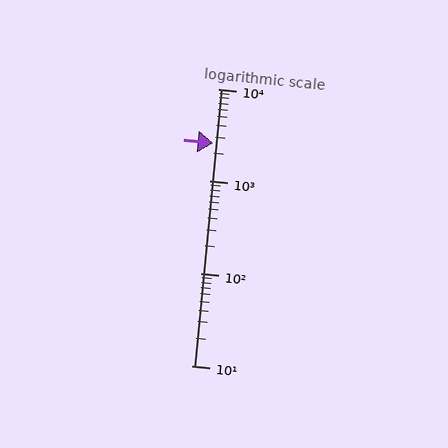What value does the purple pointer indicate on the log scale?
The pointer indicates approximately 2600.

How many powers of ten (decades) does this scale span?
The scale spans 3 decades, from 10 to 10000.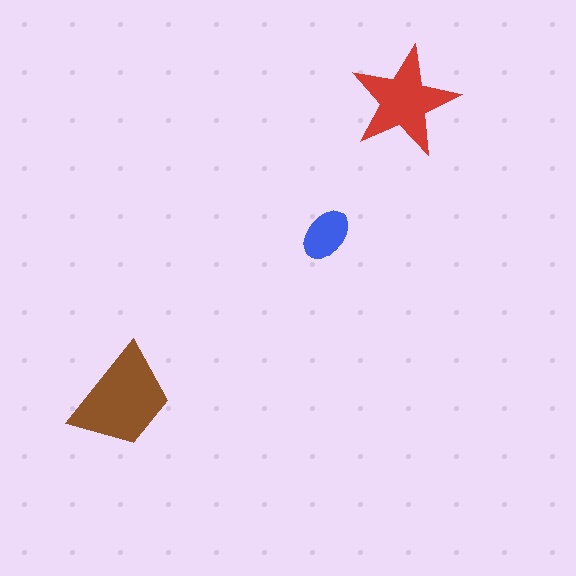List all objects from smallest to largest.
The blue ellipse, the red star, the brown trapezoid.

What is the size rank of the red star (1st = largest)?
2nd.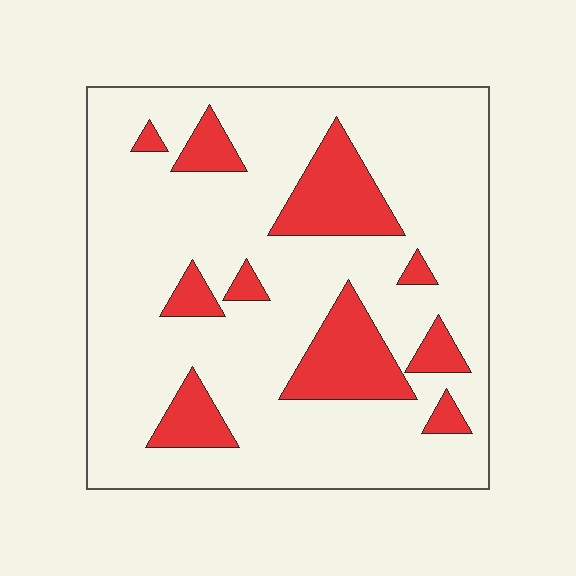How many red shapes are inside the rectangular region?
10.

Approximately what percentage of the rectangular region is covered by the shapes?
Approximately 20%.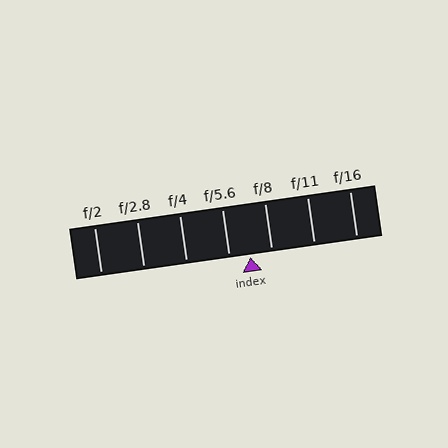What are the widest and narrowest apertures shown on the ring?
The widest aperture shown is f/2 and the narrowest is f/16.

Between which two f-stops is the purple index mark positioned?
The index mark is between f/5.6 and f/8.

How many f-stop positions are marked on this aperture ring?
There are 7 f-stop positions marked.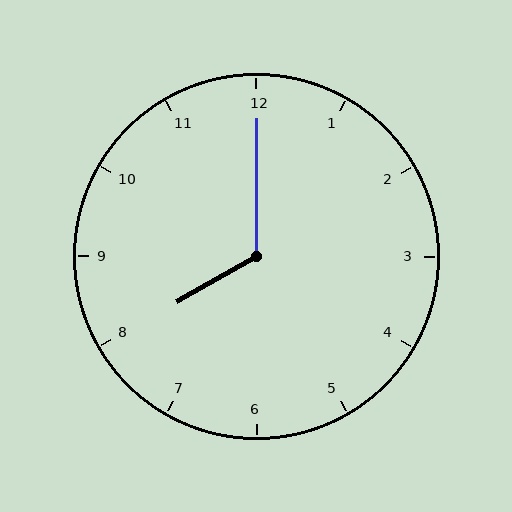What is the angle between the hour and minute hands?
Approximately 120 degrees.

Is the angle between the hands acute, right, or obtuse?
It is obtuse.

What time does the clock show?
8:00.